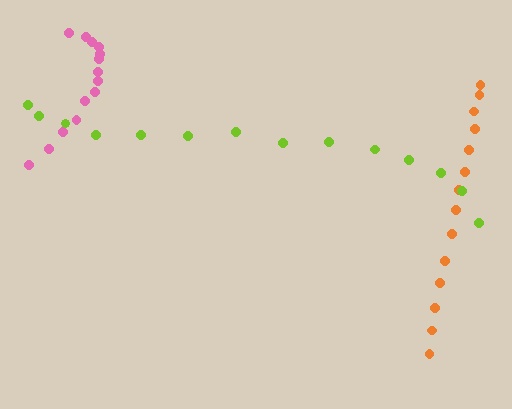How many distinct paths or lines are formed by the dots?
There are 3 distinct paths.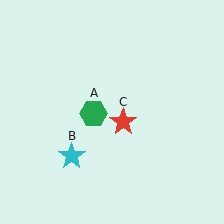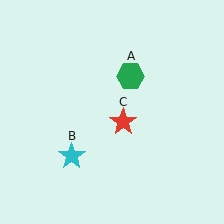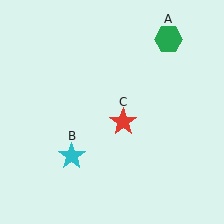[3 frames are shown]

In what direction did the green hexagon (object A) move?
The green hexagon (object A) moved up and to the right.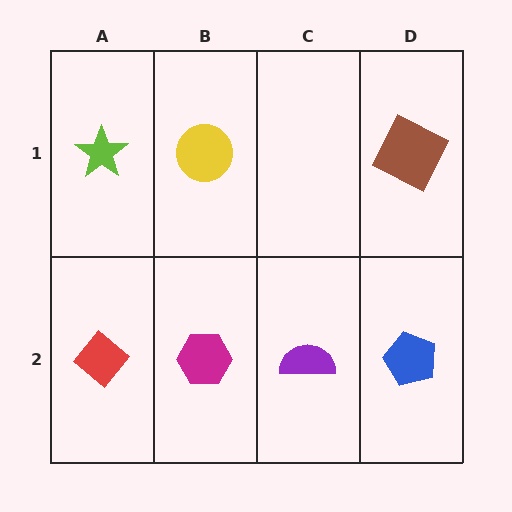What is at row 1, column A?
A lime star.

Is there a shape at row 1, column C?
No, that cell is empty.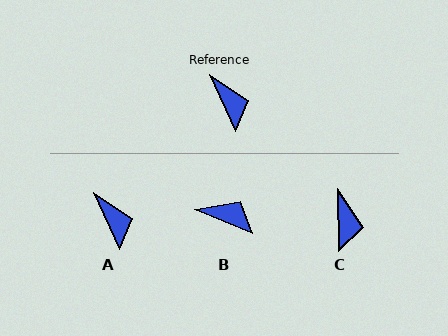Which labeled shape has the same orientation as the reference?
A.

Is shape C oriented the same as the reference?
No, it is off by about 23 degrees.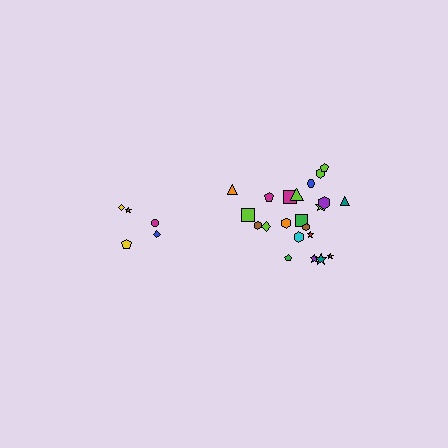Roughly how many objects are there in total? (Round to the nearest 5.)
Roughly 25 objects in total.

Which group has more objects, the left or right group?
The right group.